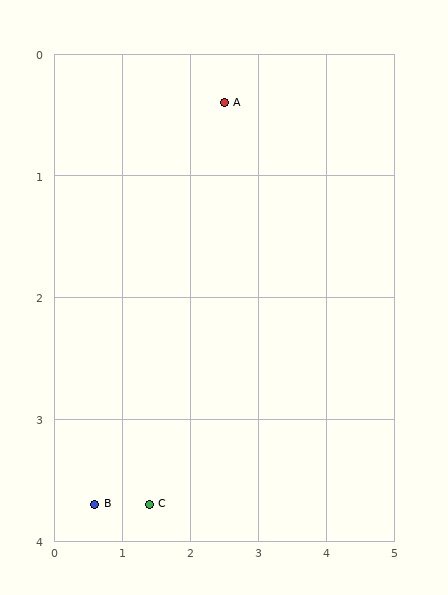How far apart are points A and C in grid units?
Points A and C are about 3.5 grid units apart.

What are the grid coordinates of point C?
Point C is at approximately (1.4, 3.7).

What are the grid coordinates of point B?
Point B is at approximately (0.6, 3.7).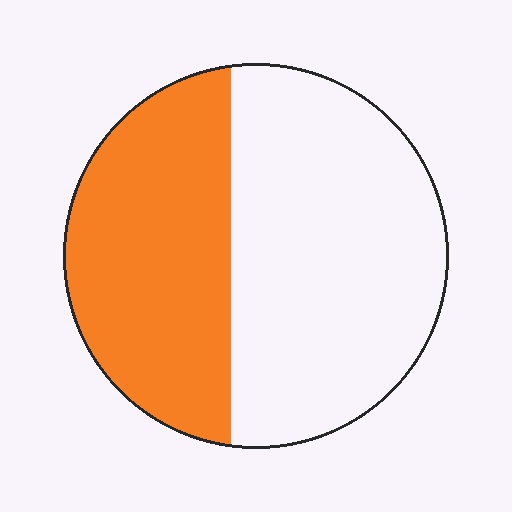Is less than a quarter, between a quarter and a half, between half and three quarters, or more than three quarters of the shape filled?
Between a quarter and a half.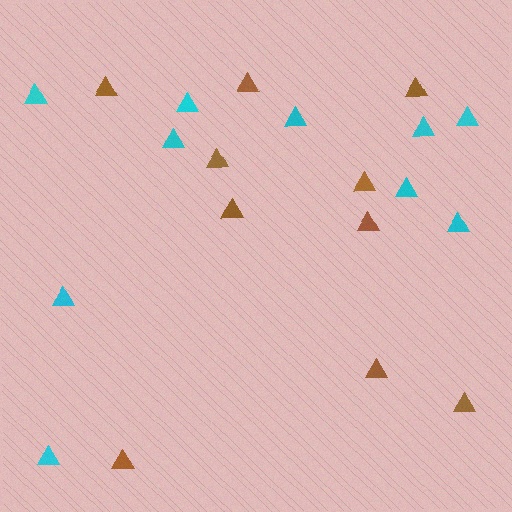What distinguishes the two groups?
There are 2 groups: one group of cyan triangles (10) and one group of brown triangles (10).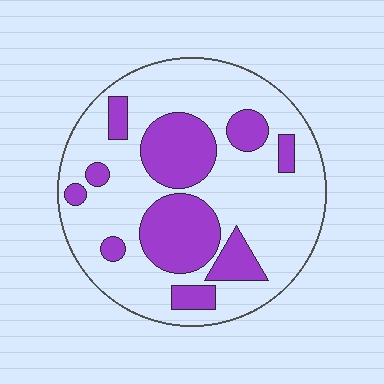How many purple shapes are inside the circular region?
10.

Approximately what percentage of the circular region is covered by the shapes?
Approximately 30%.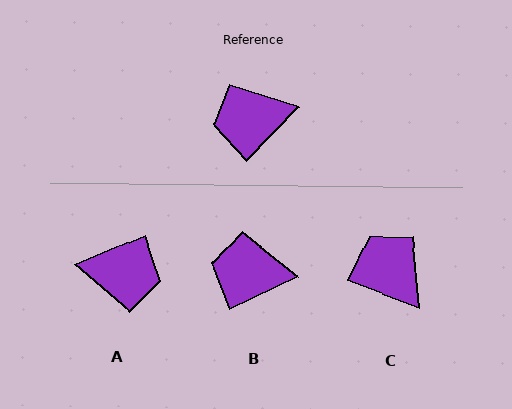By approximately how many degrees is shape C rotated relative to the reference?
Approximately 67 degrees clockwise.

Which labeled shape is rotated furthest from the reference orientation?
A, about 157 degrees away.